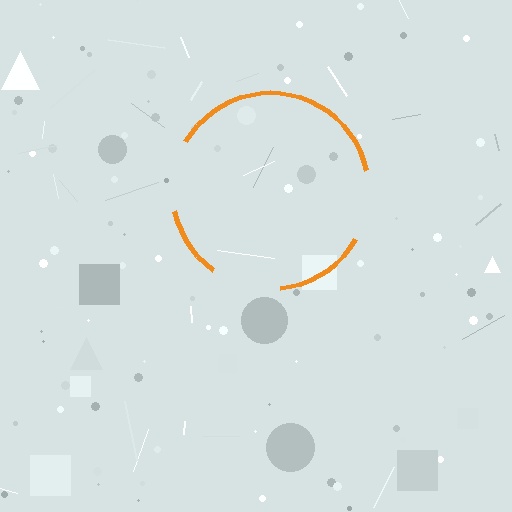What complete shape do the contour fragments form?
The contour fragments form a circle.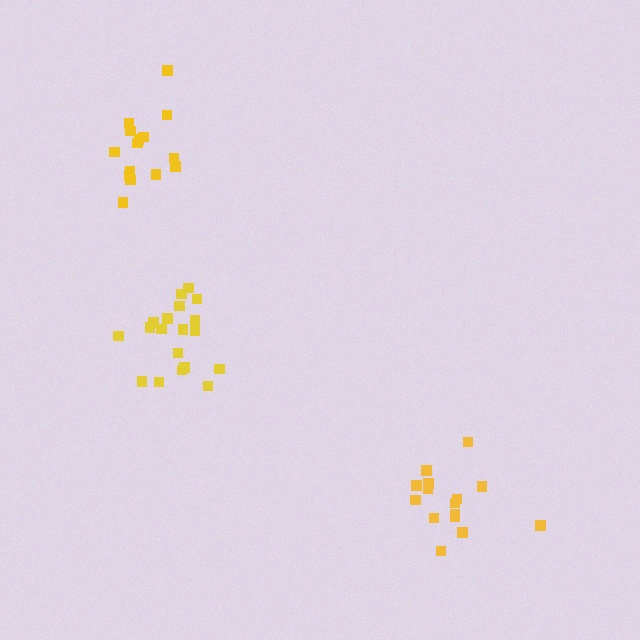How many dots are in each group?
Group 1: 15 dots, Group 2: 19 dots, Group 3: 15 dots (49 total).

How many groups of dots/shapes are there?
There are 3 groups.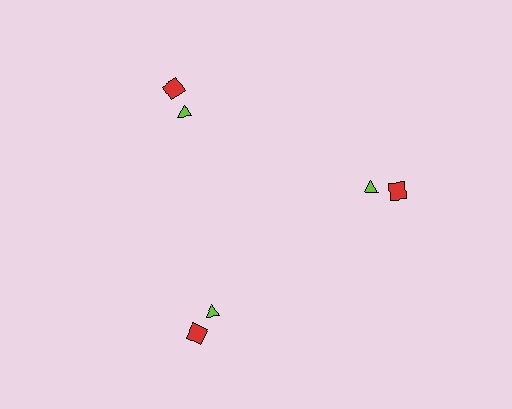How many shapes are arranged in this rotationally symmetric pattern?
There are 6 shapes, arranged in 3 groups of 2.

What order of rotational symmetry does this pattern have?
This pattern has 3-fold rotational symmetry.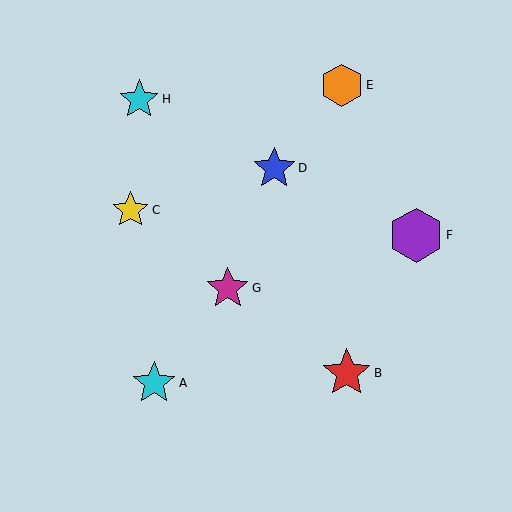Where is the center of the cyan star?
The center of the cyan star is at (154, 383).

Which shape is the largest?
The purple hexagon (labeled F) is the largest.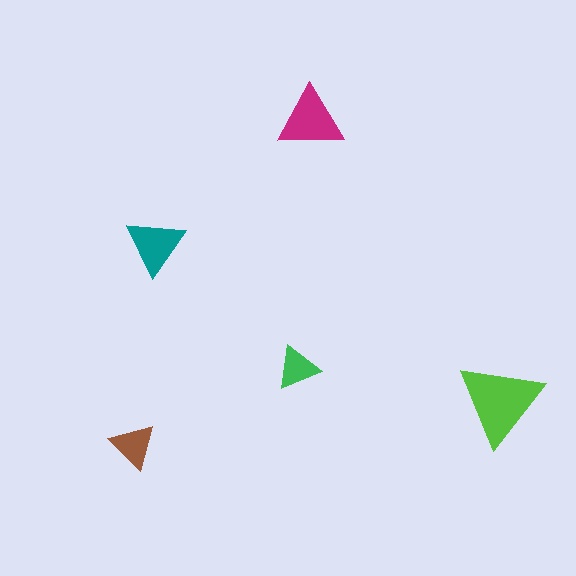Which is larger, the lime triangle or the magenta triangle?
The lime one.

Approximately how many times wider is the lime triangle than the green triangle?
About 2 times wider.